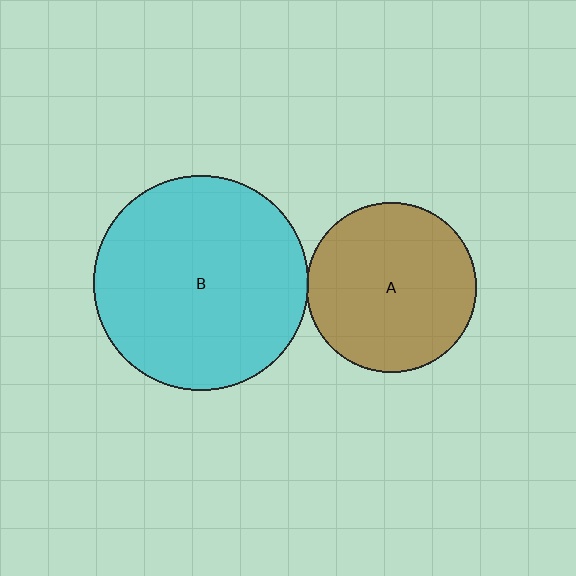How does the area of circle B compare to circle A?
Approximately 1.6 times.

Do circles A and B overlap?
Yes.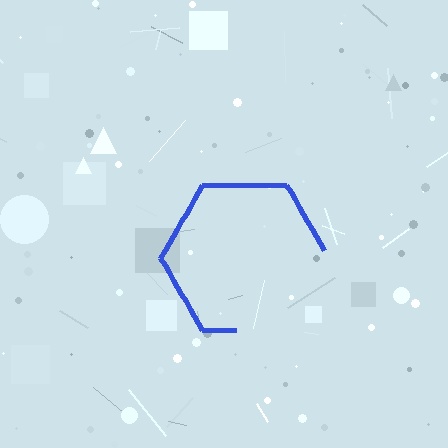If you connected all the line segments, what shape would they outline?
They would outline a hexagon.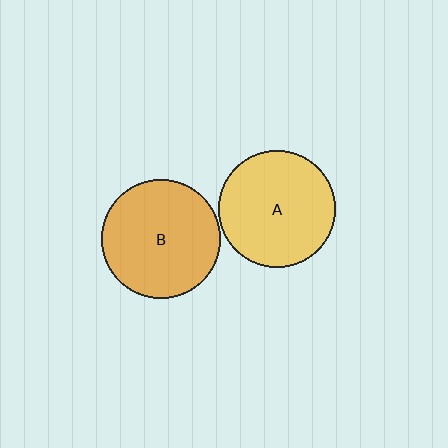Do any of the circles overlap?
No, none of the circles overlap.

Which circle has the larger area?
Circle B (orange).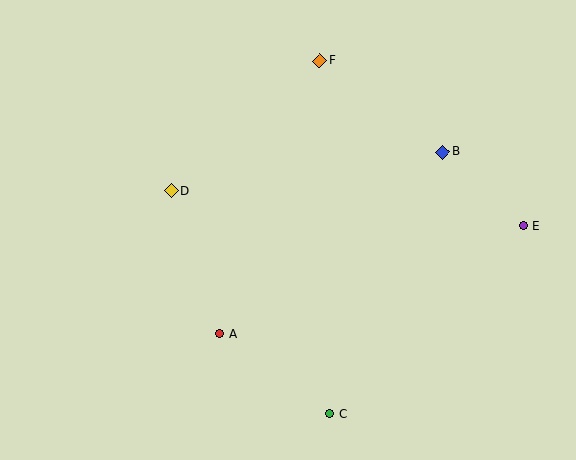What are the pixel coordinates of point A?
Point A is at (220, 334).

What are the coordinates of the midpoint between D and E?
The midpoint between D and E is at (347, 208).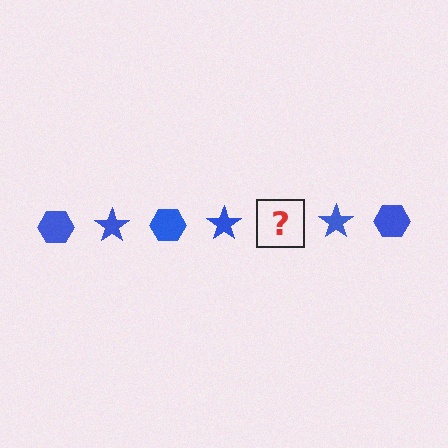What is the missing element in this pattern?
The missing element is a blue hexagon.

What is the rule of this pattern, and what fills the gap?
The rule is that the pattern cycles through hexagon, star shapes in blue. The gap should be filled with a blue hexagon.